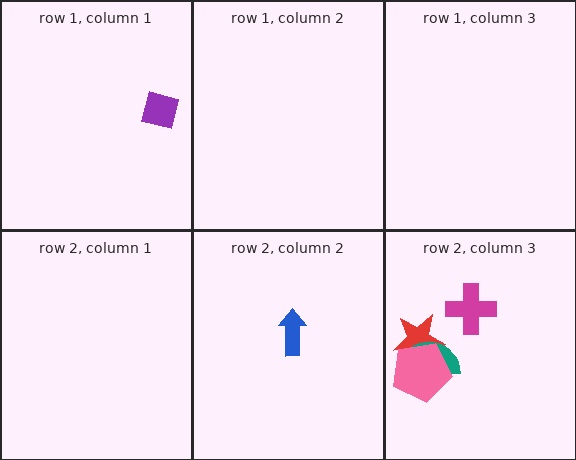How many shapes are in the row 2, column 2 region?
1.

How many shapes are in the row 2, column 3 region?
4.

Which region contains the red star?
The row 2, column 3 region.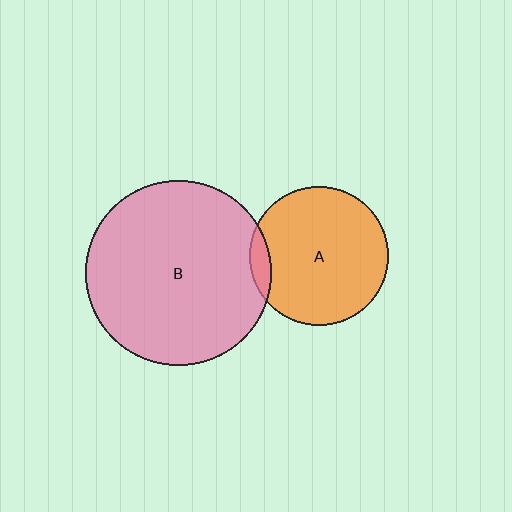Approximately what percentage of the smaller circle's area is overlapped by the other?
Approximately 5%.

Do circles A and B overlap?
Yes.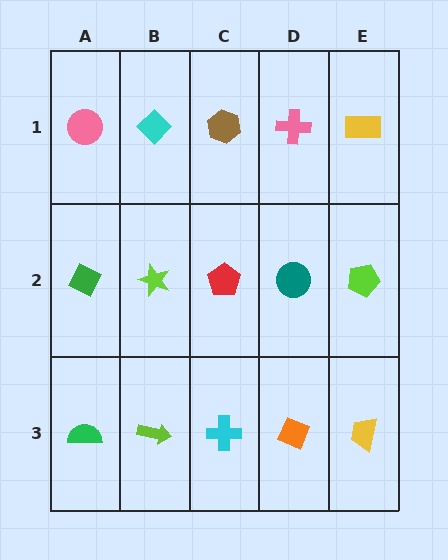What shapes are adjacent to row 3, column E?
A lime pentagon (row 2, column E), an orange diamond (row 3, column D).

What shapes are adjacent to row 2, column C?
A brown hexagon (row 1, column C), a cyan cross (row 3, column C), a lime star (row 2, column B), a teal circle (row 2, column D).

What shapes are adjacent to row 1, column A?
A green diamond (row 2, column A), a cyan diamond (row 1, column B).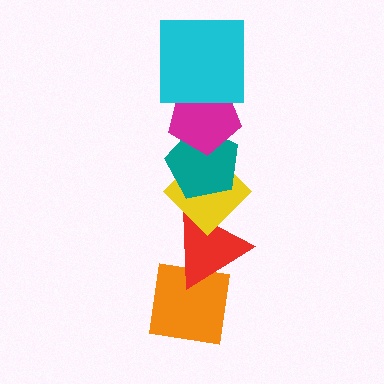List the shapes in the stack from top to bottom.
From top to bottom: the cyan square, the magenta pentagon, the teal pentagon, the yellow diamond, the red triangle, the orange square.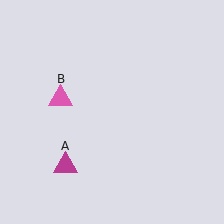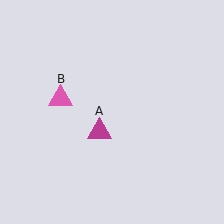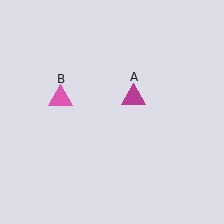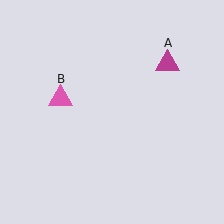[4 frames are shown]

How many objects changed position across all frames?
1 object changed position: magenta triangle (object A).